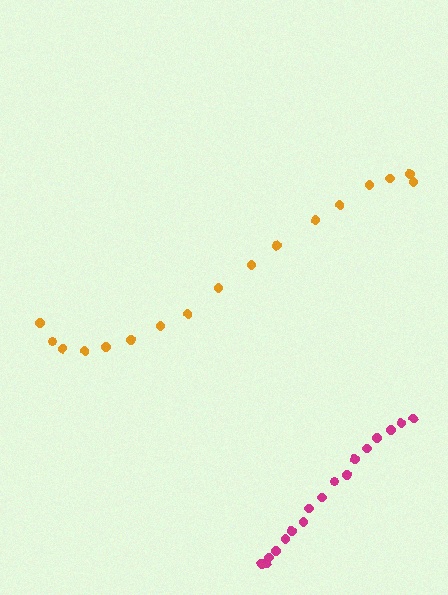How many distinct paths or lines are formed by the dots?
There are 2 distinct paths.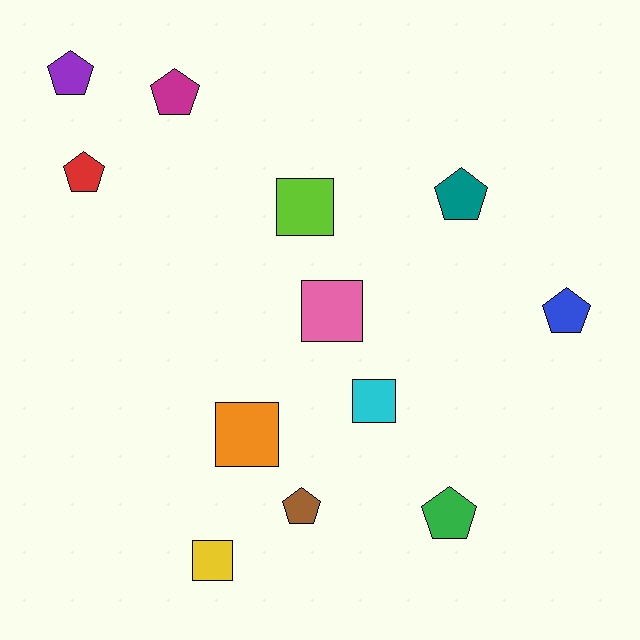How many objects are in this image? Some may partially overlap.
There are 12 objects.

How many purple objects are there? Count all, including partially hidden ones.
There is 1 purple object.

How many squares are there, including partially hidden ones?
There are 5 squares.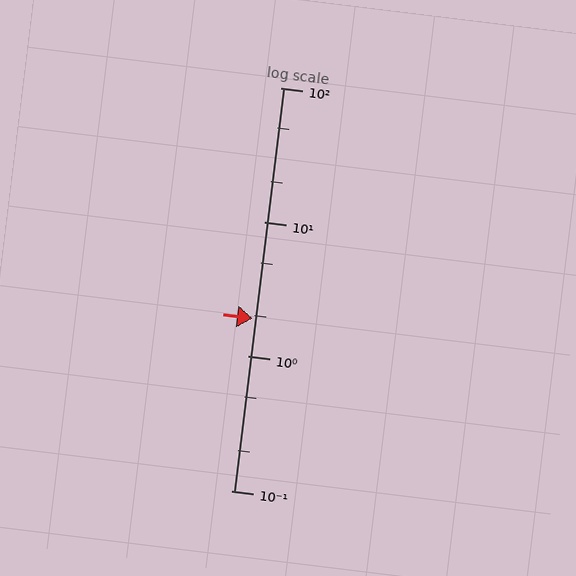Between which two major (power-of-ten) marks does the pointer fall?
The pointer is between 1 and 10.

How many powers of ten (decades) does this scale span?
The scale spans 3 decades, from 0.1 to 100.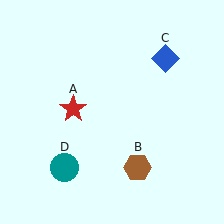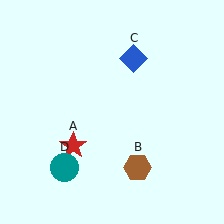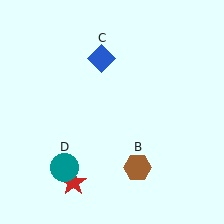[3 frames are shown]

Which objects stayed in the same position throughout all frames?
Brown hexagon (object B) and teal circle (object D) remained stationary.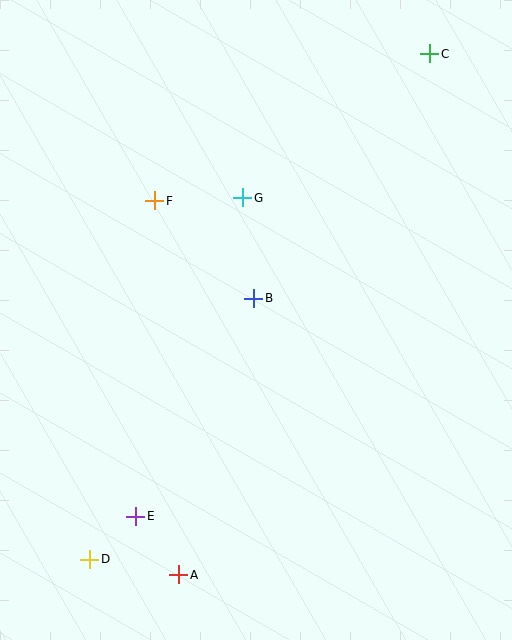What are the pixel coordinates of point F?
Point F is at (155, 201).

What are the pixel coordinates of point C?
Point C is at (430, 54).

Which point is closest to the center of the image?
Point B at (254, 298) is closest to the center.